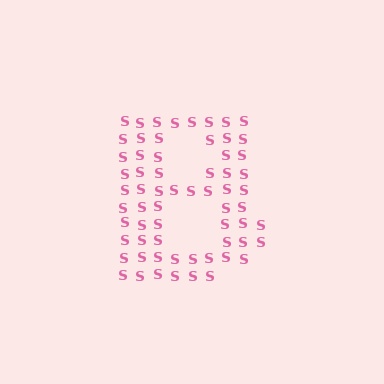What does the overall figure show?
The overall figure shows the letter B.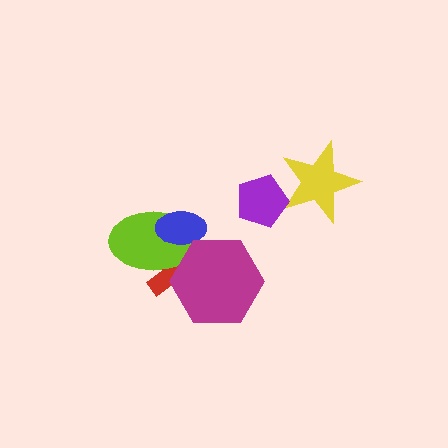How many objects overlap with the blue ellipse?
3 objects overlap with the blue ellipse.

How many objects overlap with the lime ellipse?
3 objects overlap with the lime ellipse.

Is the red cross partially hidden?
Yes, it is partially covered by another shape.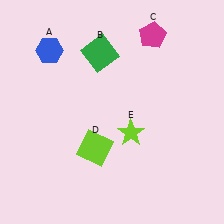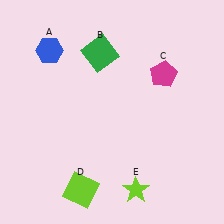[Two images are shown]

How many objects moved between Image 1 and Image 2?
3 objects moved between the two images.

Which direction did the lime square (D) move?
The lime square (D) moved down.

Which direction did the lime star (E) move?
The lime star (E) moved down.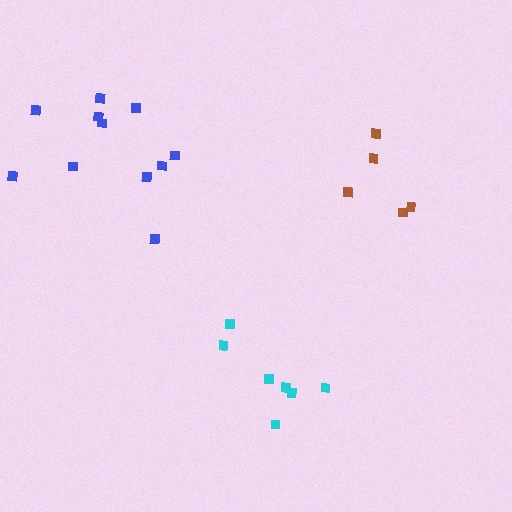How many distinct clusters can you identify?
There are 3 distinct clusters.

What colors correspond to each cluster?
The clusters are colored: cyan, blue, brown.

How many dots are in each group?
Group 1: 7 dots, Group 2: 11 dots, Group 3: 5 dots (23 total).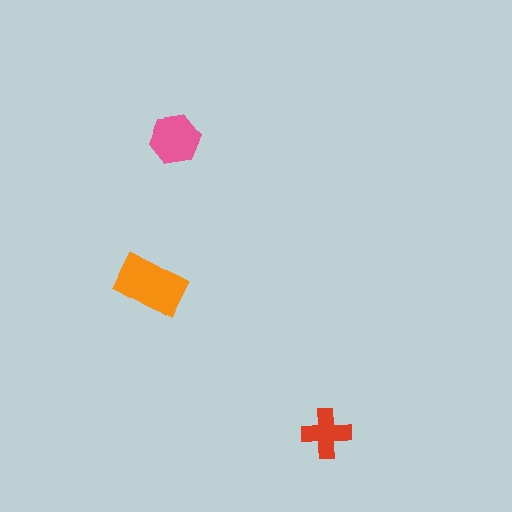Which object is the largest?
The orange rectangle.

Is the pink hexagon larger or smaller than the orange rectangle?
Smaller.